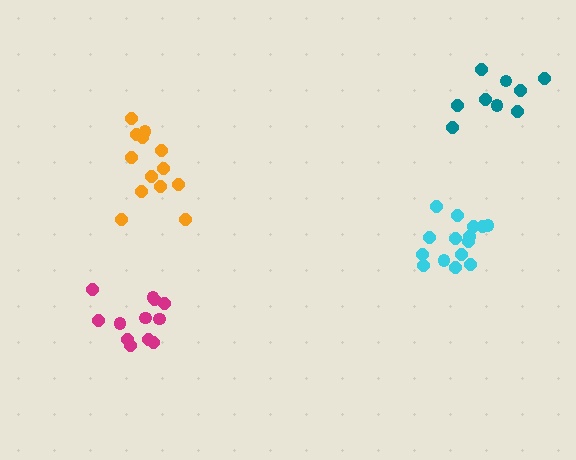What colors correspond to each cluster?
The clusters are colored: cyan, orange, magenta, teal.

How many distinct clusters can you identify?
There are 4 distinct clusters.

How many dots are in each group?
Group 1: 15 dots, Group 2: 13 dots, Group 3: 12 dots, Group 4: 9 dots (49 total).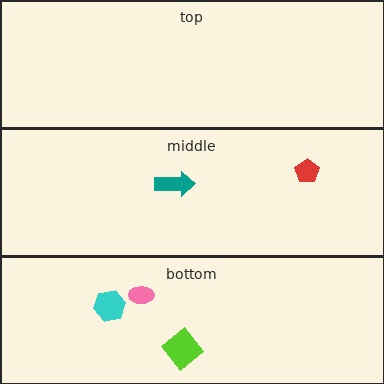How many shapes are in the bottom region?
3.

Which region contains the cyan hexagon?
The bottom region.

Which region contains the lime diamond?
The bottom region.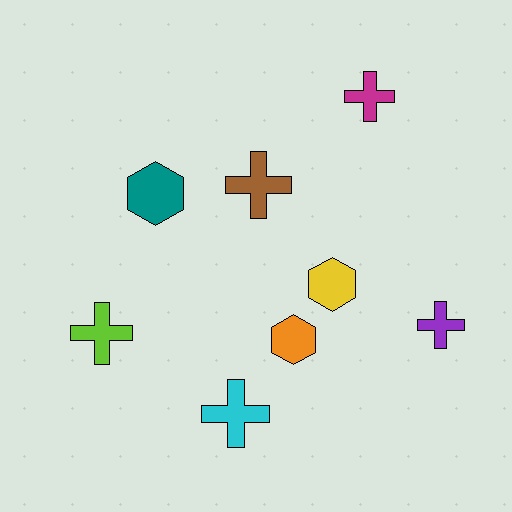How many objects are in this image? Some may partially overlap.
There are 8 objects.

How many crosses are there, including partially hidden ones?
There are 5 crosses.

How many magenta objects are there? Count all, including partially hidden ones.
There is 1 magenta object.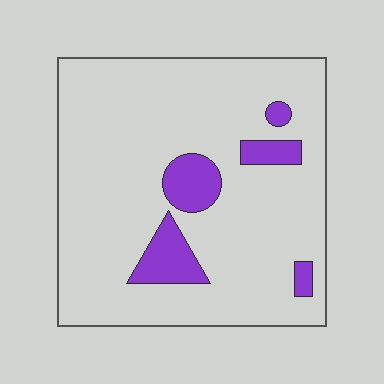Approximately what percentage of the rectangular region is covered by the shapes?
Approximately 10%.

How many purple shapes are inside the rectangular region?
5.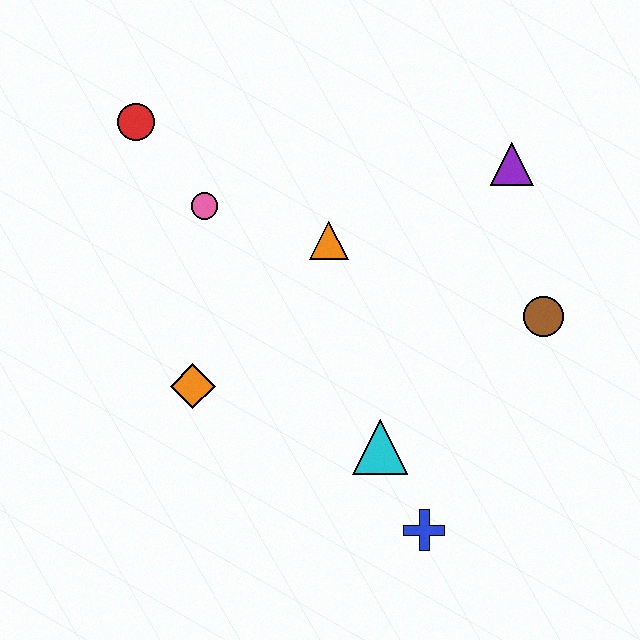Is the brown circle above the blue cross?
Yes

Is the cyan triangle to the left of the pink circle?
No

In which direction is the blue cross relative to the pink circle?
The blue cross is below the pink circle.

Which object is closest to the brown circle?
The purple triangle is closest to the brown circle.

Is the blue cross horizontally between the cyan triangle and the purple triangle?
Yes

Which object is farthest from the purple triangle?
The orange diamond is farthest from the purple triangle.